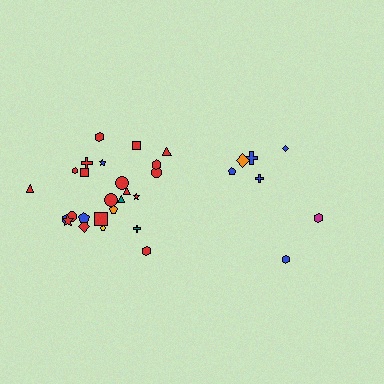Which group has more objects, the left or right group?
The left group.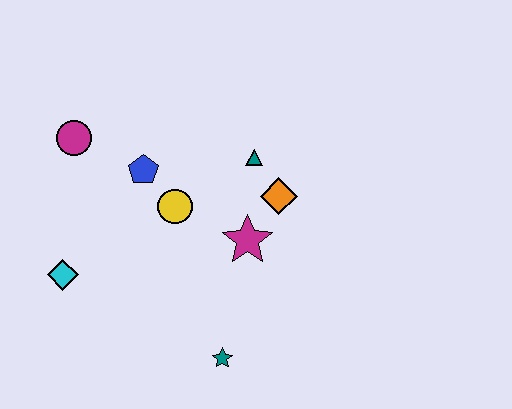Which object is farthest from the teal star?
The magenta circle is farthest from the teal star.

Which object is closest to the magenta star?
The orange diamond is closest to the magenta star.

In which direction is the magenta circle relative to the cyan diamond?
The magenta circle is above the cyan diamond.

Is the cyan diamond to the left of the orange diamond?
Yes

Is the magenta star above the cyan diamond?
Yes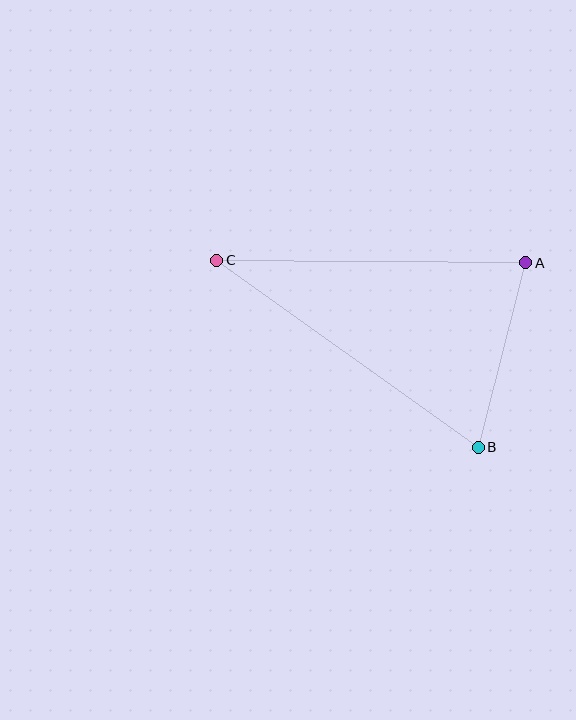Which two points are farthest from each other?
Points B and C are farthest from each other.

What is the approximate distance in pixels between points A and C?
The distance between A and C is approximately 309 pixels.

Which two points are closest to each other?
Points A and B are closest to each other.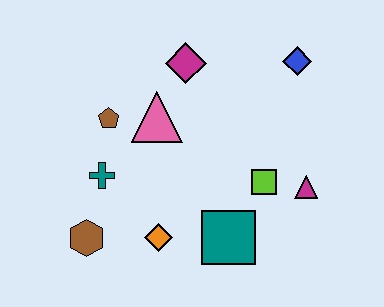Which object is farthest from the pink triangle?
The magenta triangle is farthest from the pink triangle.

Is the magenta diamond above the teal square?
Yes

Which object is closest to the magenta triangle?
The lime square is closest to the magenta triangle.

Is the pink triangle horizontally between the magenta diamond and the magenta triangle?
No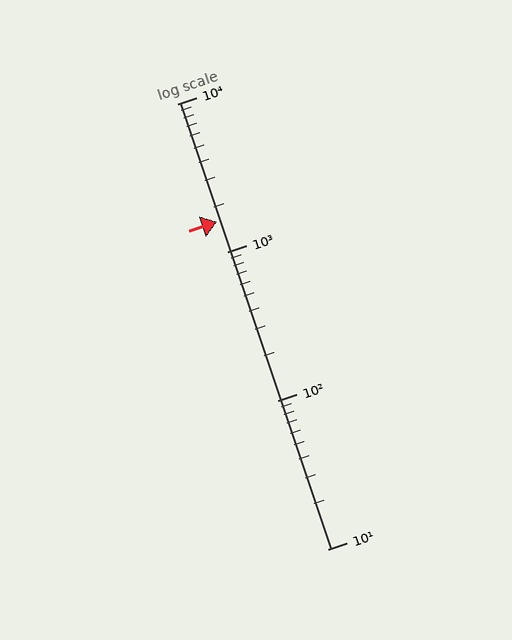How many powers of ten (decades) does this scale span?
The scale spans 3 decades, from 10 to 10000.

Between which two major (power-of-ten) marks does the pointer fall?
The pointer is between 1000 and 10000.